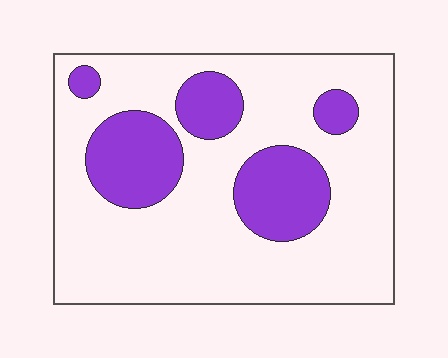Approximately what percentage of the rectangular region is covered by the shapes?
Approximately 25%.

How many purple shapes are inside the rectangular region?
5.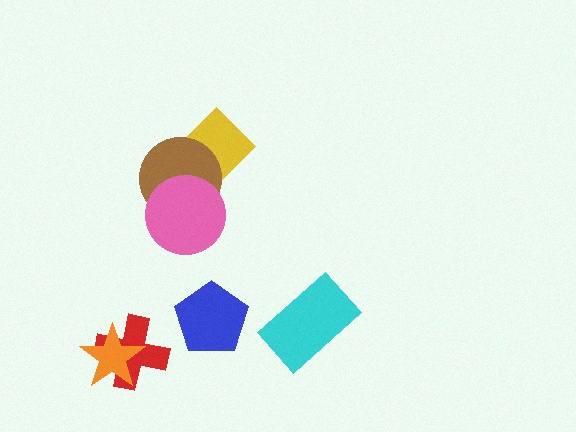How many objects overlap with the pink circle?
1 object overlaps with the pink circle.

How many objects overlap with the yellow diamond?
1 object overlaps with the yellow diamond.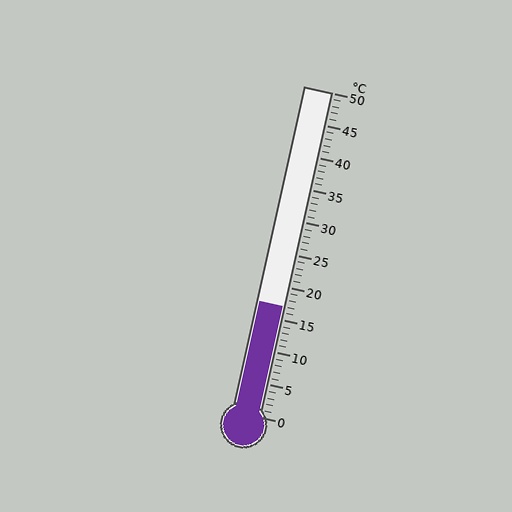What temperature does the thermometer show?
The thermometer shows approximately 17°C.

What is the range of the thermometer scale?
The thermometer scale ranges from 0°C to 50°C.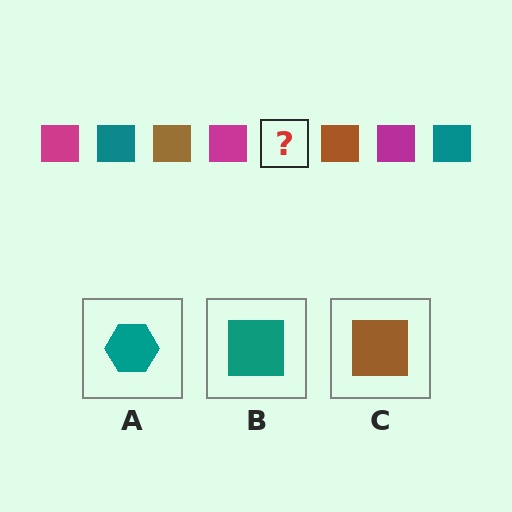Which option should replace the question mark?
Option B.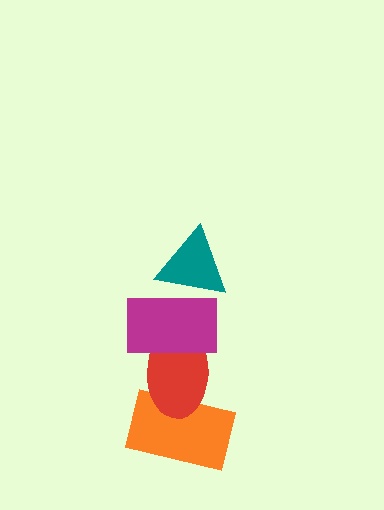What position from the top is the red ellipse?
The red ellipse is 3rd from the top.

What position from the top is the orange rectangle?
The orange rectangle is 4th from the top.